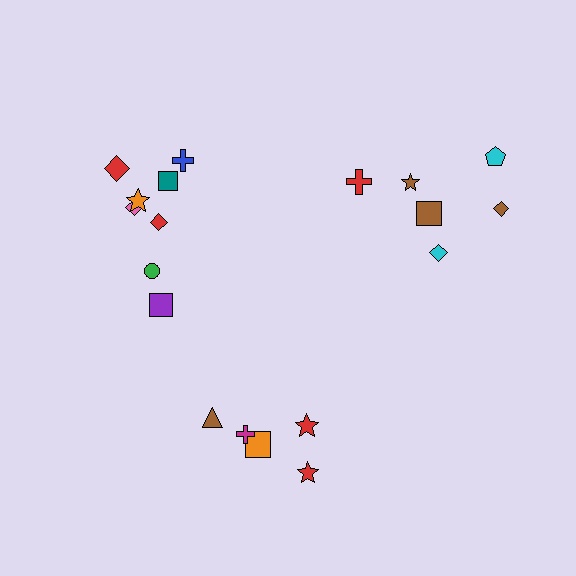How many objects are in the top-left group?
There are 8 objects.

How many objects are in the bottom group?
There are 5 objects.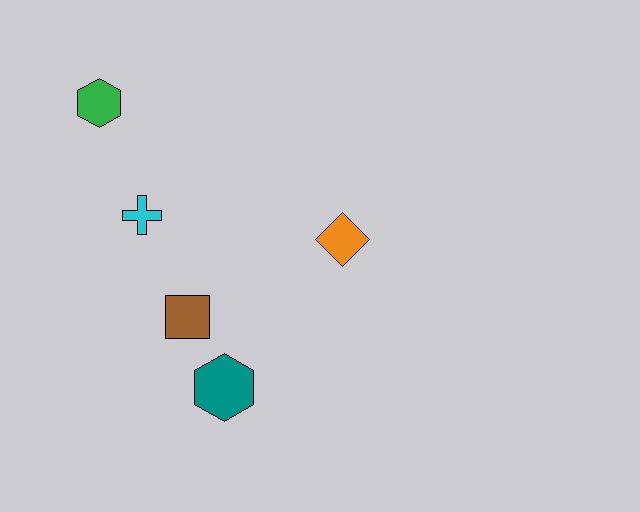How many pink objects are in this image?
There are no pink objects.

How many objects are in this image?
There are 5 objects.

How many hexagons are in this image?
There are 2 hexagons.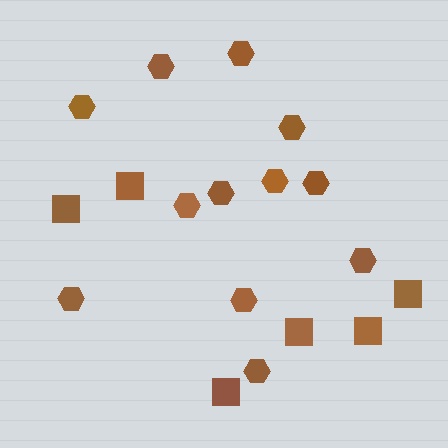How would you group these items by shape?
There are 2 groups: one group of hexagons (12) and one group of squares (6).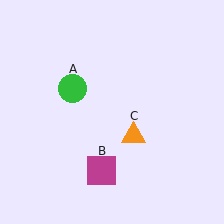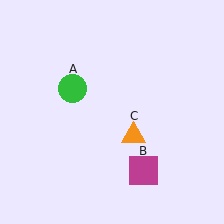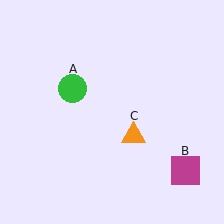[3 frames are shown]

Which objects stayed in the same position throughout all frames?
Green circle (object A) and orange triangle (object C) remained stationary.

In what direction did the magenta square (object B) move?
The magenta square (object B) moved right.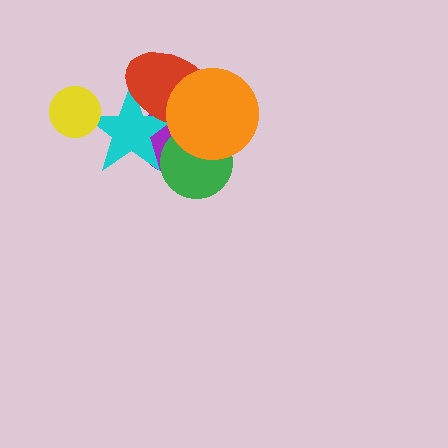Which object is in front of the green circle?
The orange circle is in front of the green circle.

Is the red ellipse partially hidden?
Yes, it is partially covered by another shape.